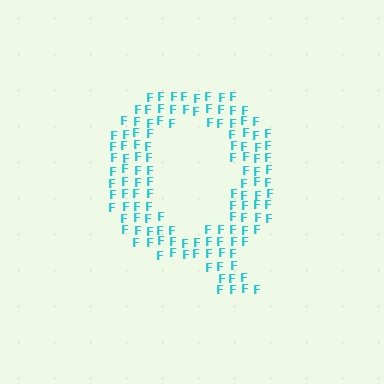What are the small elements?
The small elements are letter F's.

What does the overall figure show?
The overall figure shows the letter Q.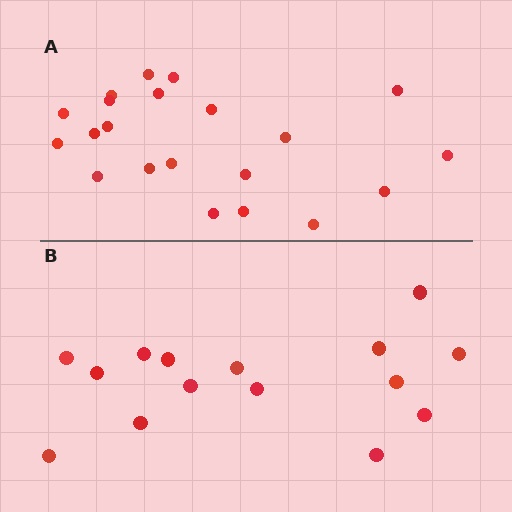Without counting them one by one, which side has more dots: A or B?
Region A (the top region) has more dots.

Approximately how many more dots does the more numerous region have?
Region A has about 6 more dots than region B.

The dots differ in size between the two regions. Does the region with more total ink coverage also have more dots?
No. Region B has more total ink coverage because its dots are larger, but region A actually contains more individual dots. Total area can be misleading — the number of items is what matters here.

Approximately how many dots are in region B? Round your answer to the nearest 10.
About 20 dots. (The exact count is 15, which rounds to 20.)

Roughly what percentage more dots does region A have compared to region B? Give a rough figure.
About 40% more.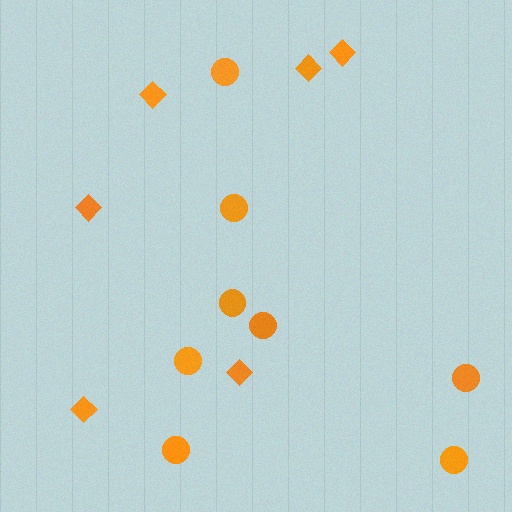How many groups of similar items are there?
There are 2 groups: one group of circles (8) and one group of diamonds (6).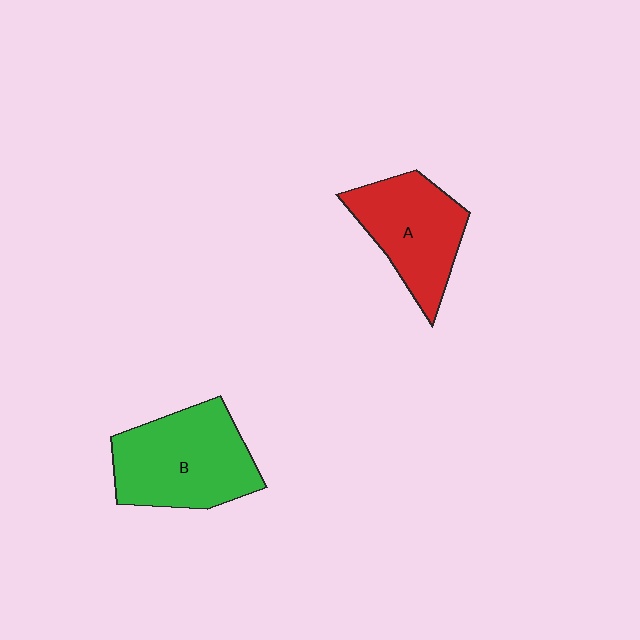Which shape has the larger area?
Shape B (green).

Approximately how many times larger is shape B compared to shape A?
Approximately 1.2 times.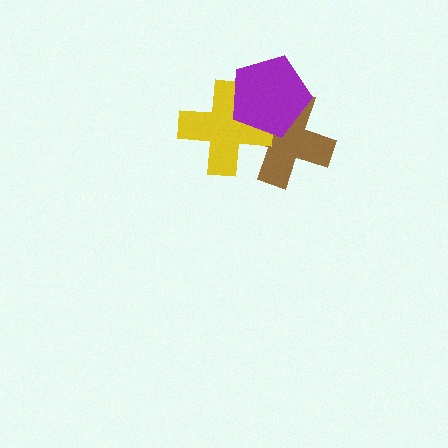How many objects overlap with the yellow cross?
2 objects overlap with the yellow cross.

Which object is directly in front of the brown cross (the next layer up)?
The yellow cross is directly in front of the brown cross.